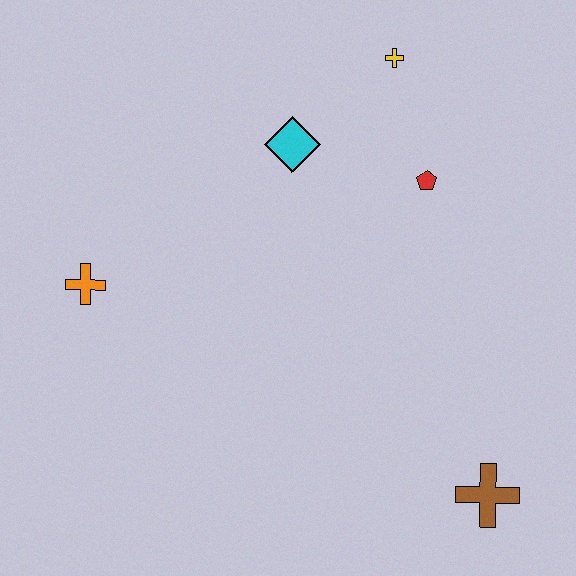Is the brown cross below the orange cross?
Yes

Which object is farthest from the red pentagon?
The orange cross is farthest from the red pentagon.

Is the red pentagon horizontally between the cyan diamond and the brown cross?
Yes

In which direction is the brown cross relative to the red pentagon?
The brown cross is below the red pentagon.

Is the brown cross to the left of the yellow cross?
No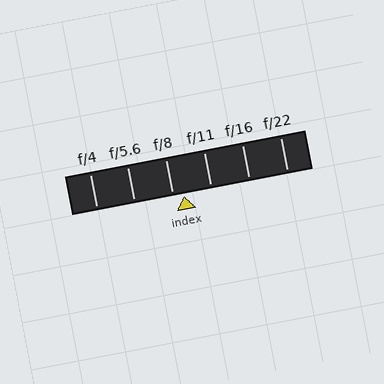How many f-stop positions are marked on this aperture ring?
There are 6 f-stop positions marked.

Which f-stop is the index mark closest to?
The index mark is closest to f/8.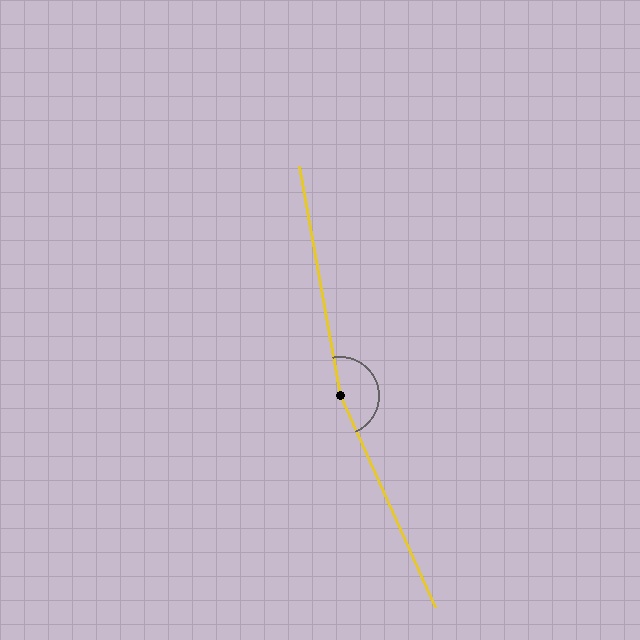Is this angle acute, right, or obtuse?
It is obtuse.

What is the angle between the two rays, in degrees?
Approximately 166 degrees.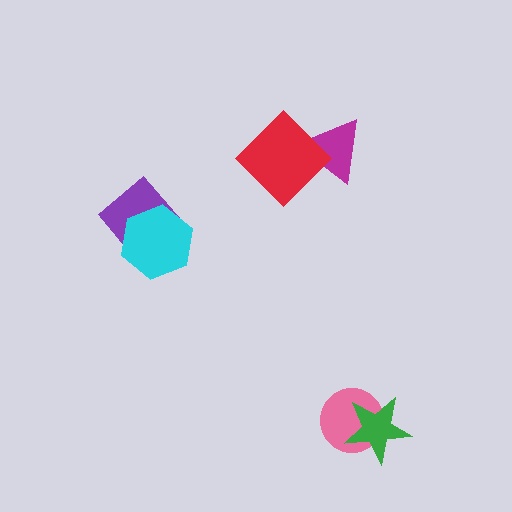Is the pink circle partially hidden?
Yes, it is partially covered by another shape.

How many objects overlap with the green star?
1 object overlaps with the green star.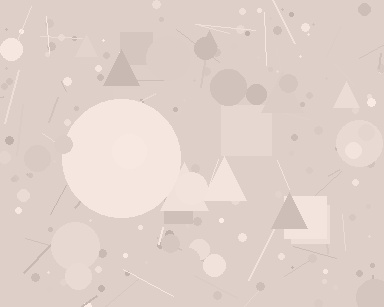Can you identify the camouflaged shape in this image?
The camouflaged shape is a circle.